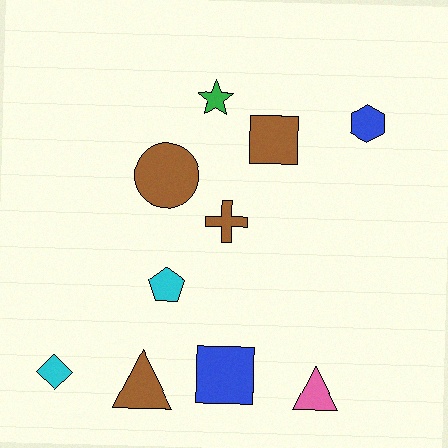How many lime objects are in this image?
There are no lime objects.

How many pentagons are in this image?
There is 1 pentagon.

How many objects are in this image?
There are 10 objects.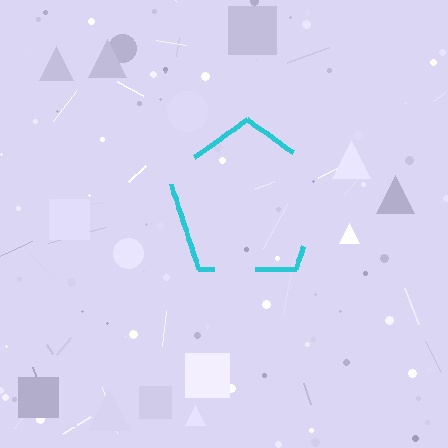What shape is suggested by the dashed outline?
The dashed outline suggests a pentagon.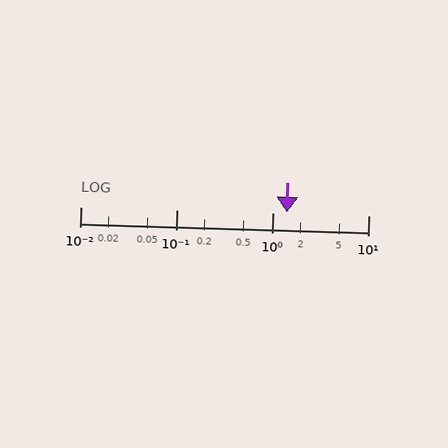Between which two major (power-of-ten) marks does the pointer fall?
The pointer is between 1 and 10.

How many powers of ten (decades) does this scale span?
The scale spans 3 decades, from 0.01 to 10.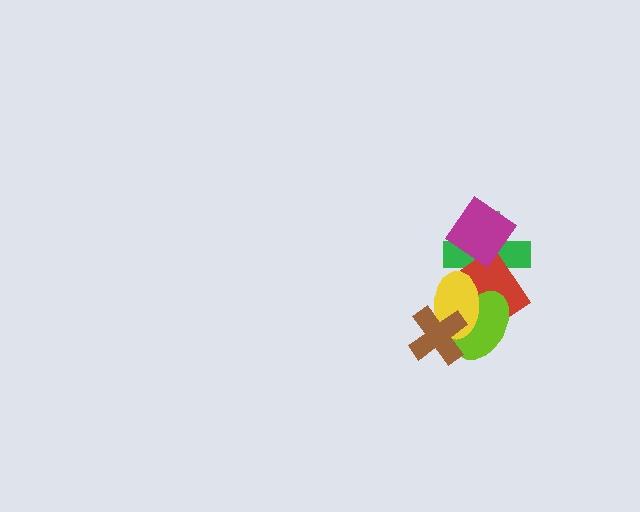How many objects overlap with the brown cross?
3 objects overlap with the brown cross.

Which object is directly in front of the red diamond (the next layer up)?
The lime ellipse is directly in front of the red diamond.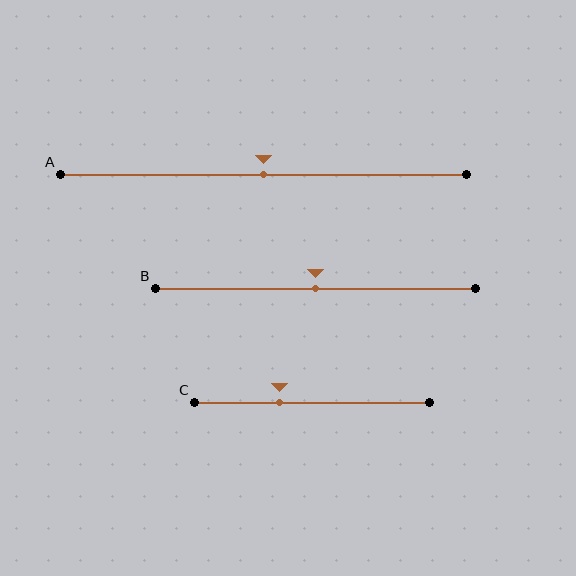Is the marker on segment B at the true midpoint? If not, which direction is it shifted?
Yes, the marker on segment B is at the true midpoint.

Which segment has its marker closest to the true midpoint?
Segment A has its marker closest to the true midpoint.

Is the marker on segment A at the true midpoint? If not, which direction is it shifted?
Yes, the marker on segment A is at the true midpoint.